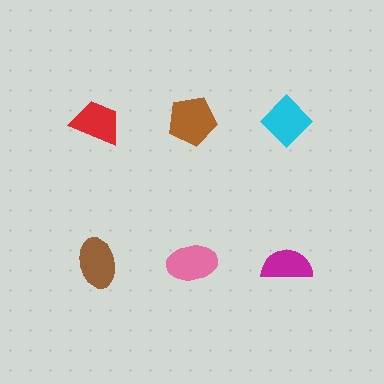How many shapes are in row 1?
3 shapes.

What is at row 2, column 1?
A brown ellipse.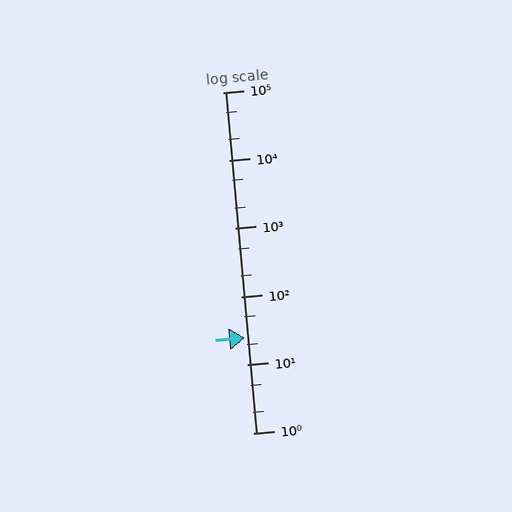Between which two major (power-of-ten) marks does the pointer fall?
The pointer is between 10 and 100.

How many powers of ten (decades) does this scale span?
The scale spans 5 decades, from 1 to 100000.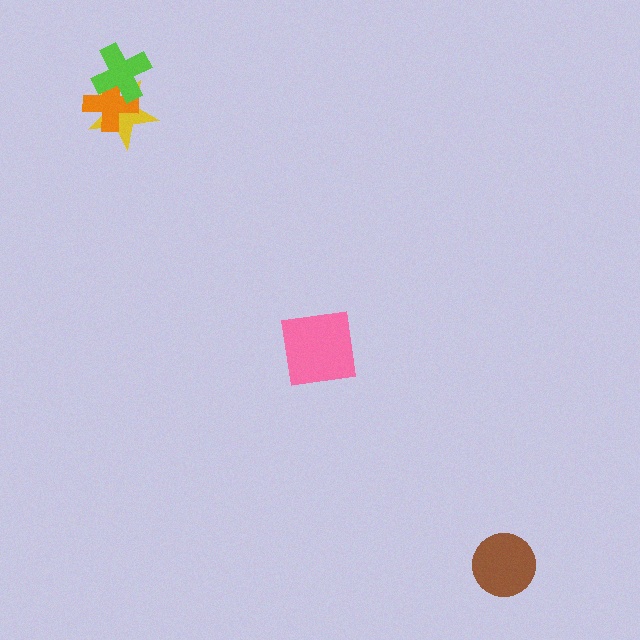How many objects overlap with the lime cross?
2 objects overlap with the lime cross.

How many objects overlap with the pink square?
0 objects overlap with the pink square.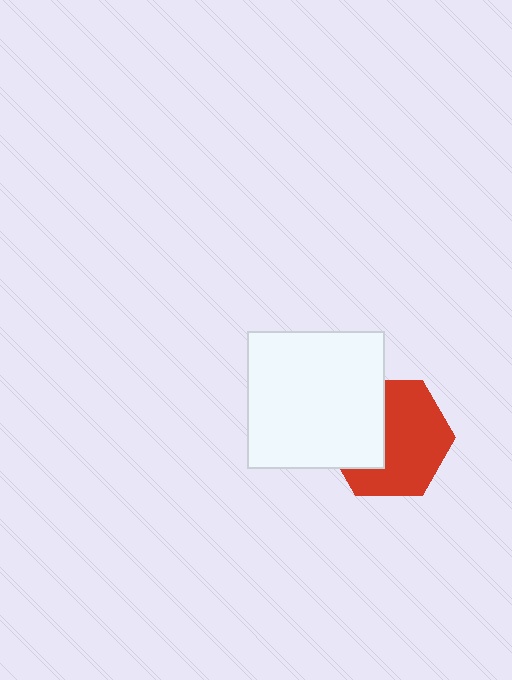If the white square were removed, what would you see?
You would see the complete red hexagon.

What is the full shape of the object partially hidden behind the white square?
The partially hidden object is a red hexagon.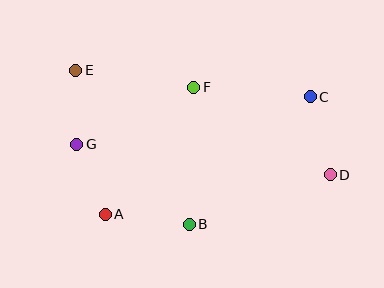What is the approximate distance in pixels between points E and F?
The distance between E and F is approximately 119 pixels.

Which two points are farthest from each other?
Points D and E are farthest from each other.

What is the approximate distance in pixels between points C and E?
The distance between C and E is approximately 236 pixels.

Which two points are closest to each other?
Points E and G are closest to each other.